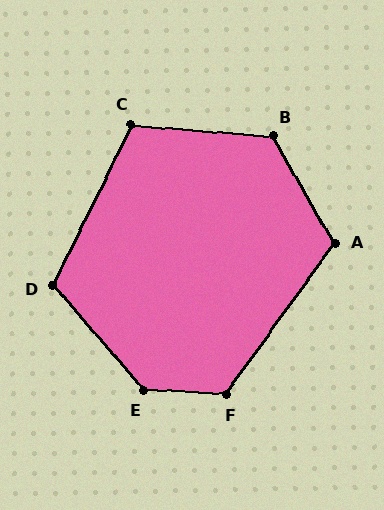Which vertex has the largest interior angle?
E, at approximately 134 degrees.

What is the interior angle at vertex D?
Approximately 112 degrees (obtuse).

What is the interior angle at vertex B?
Approximately 125 degrees (obtuse).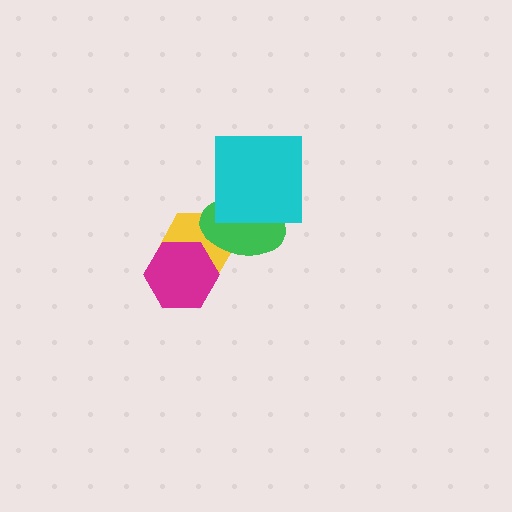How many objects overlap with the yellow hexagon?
2 objects overlap with the yellow hexagon.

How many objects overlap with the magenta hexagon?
1 object overlaps with the magenta hexagon.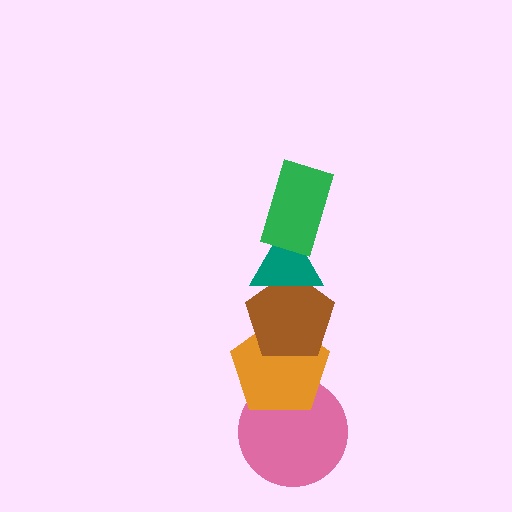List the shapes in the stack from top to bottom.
From top to bottom: the green rectangle, the teal triangle, the brown pentagon, the orange pentagon, the pink circle.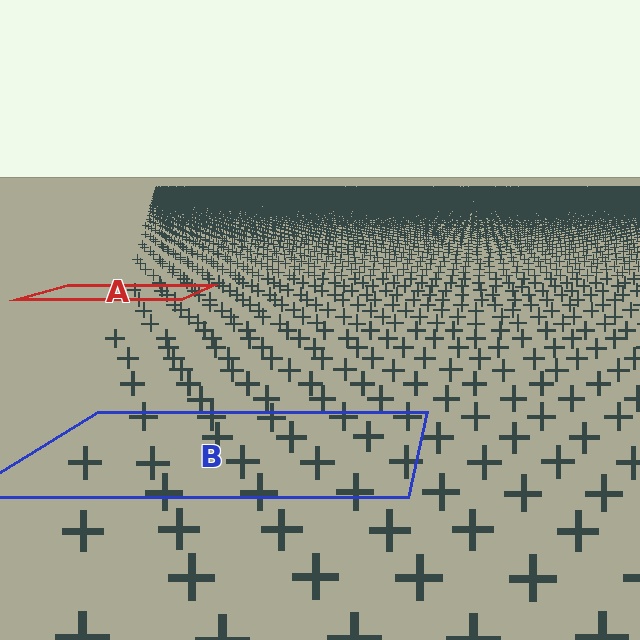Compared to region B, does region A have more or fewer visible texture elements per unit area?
Region A has more texture elements per unit area — they are packed more densely because it is farther away.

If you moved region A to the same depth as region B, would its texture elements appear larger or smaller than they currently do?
They would appear larger. At a closer depth, the same texture elements are projected at a bigger on-screen size.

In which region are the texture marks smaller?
The texture marks are smaller in region A, because it is farther away.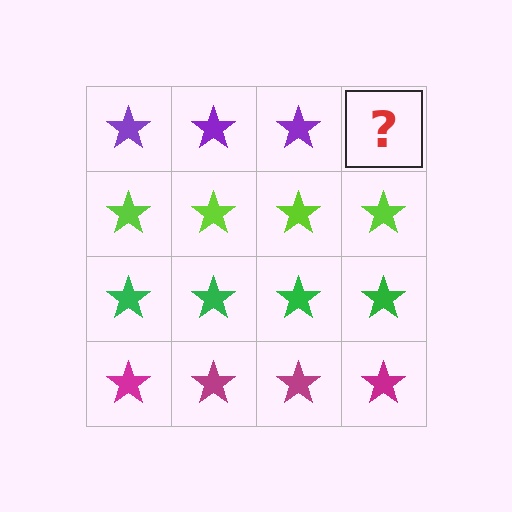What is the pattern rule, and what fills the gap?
The rule is that each row has a consistent color. The gap should be filled with a purple star.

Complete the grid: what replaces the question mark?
The question mark should be replaced with a purple star.